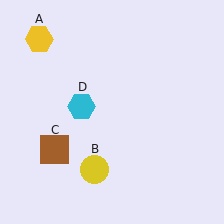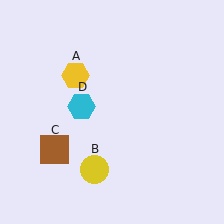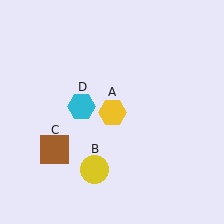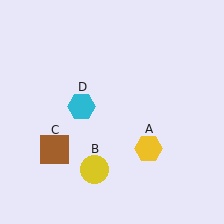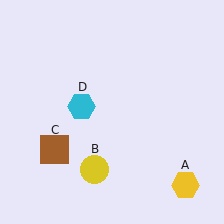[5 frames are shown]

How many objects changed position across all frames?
1 object changed position: yellow hexagon (object A).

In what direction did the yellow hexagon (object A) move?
The yellow hexagon (object A) moved down and to the right.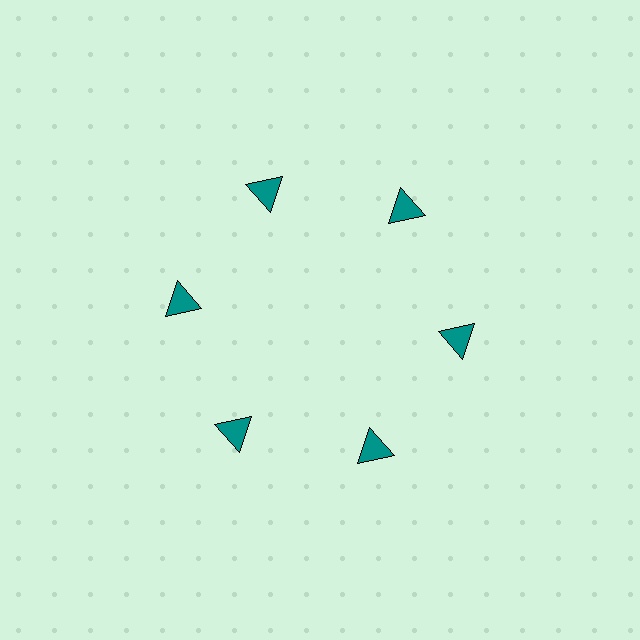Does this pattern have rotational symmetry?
Yes, this pattern has 6-fold rotational symmetry. It looks the same after rotating 60 degrees around the center.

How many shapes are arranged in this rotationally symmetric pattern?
There are 6 shapes, arranged in 6 groups of 1.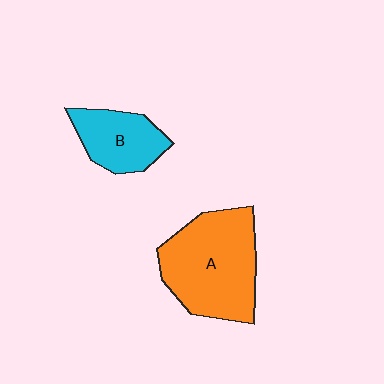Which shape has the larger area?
Shape A (orange).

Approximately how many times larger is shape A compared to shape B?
Approximately 1.9 times.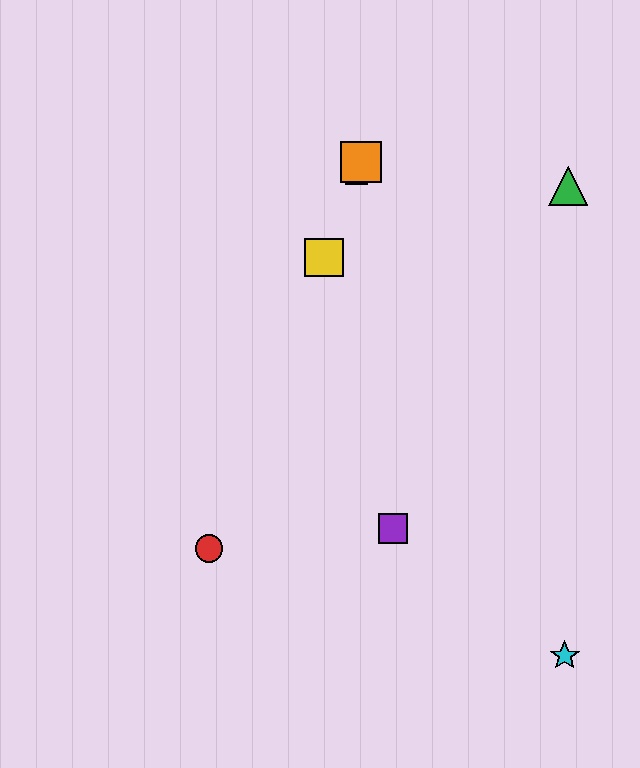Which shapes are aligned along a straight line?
The red circle, the blue square, the yellow square, the orange square are aligned along a straight line.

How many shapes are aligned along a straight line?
4 shapes (the red circle, the blue square, the yellow square, the orange square) are aligned along a straight line.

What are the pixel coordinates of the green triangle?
The green triangle is at (568, 186).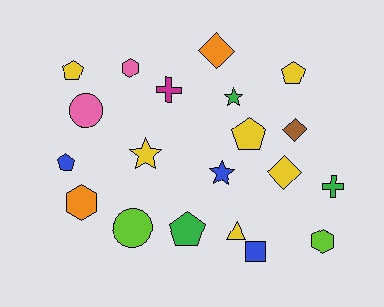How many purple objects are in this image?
There are no purple objects.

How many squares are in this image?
There is 1 square.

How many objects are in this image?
There are 20 objects.